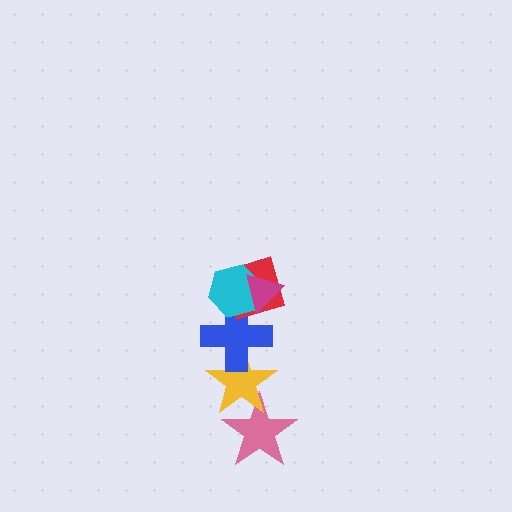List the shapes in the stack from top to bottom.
From top to bottom: the magenta triangle, the cyan hexagon, the red diamond, the blue cross, the yellow star, the pink star.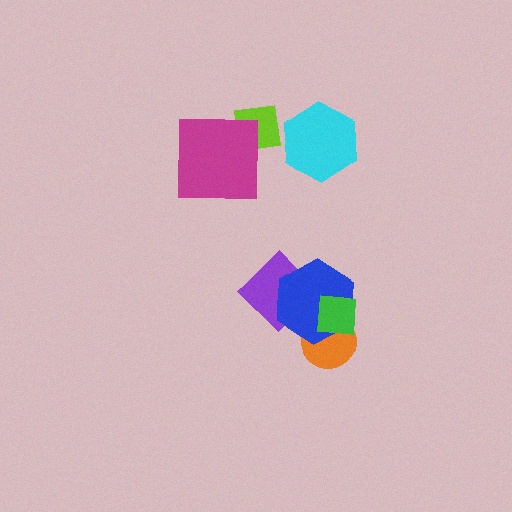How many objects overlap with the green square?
2 objects overlap with the green square.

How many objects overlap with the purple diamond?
1 object overlaps with the purple diamond.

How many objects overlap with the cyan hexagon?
0 objects overlap with the cyan hexagon.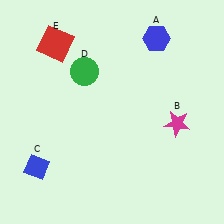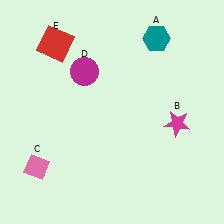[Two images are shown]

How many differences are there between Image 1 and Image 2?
There are 3 differences between the two images.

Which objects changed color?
A changed from blue to teal. C changed from blue to pink. D changed from green to magenta.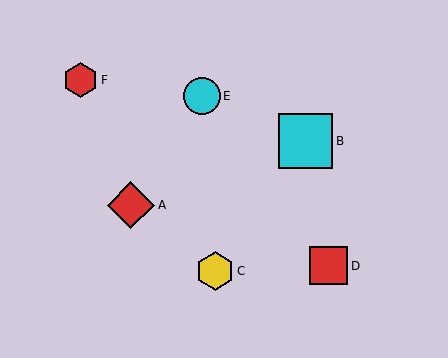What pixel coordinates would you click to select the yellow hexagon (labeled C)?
Click at (215, 271) to select the yellow hexagon C.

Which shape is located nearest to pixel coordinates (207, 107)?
The cyan circle (labeled E) at (202, 96) is nearest to that location.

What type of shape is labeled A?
Shape A is a red diamond.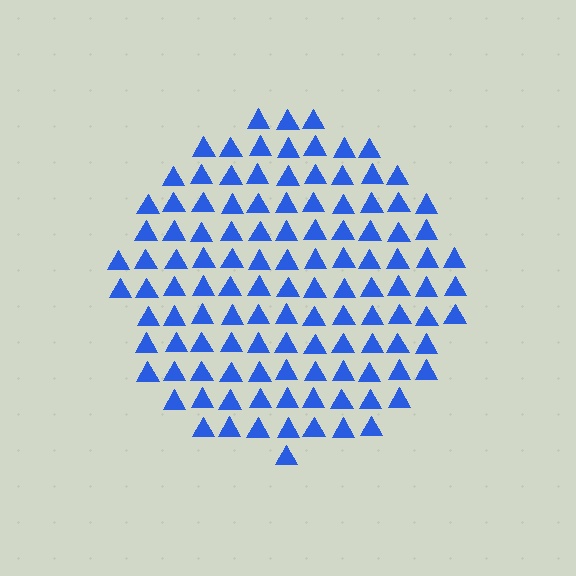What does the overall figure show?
The overall figure shows a circle.